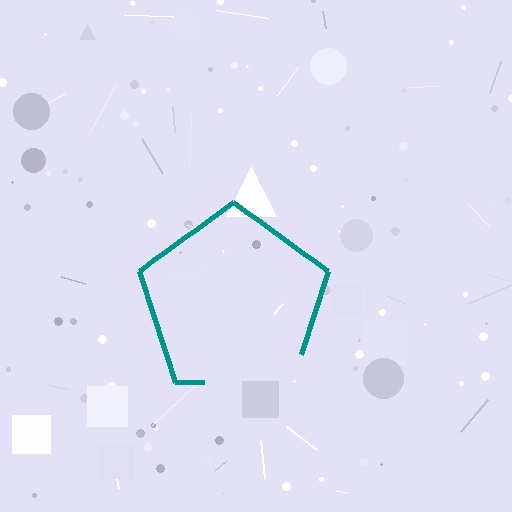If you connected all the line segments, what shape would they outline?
They would outline a pentagon.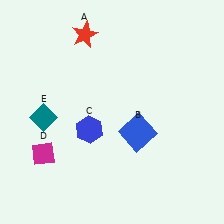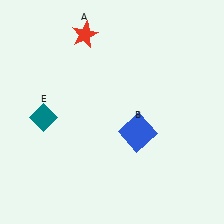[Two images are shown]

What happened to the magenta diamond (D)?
The magenta diamond (D) was removed in Image 2. It was in the bottom-left area of Image 1.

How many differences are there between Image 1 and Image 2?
There are 2 differences between the two images.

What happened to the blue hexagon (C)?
The blue hexagon (C) was removed in Image 2. It was in the bottom-left area of Image 1.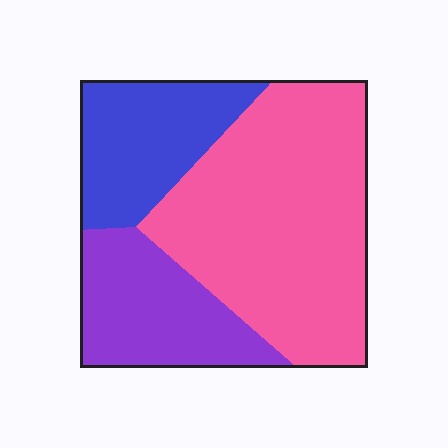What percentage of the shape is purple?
Purple covers roughly 25% of the shape.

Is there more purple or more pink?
Pink.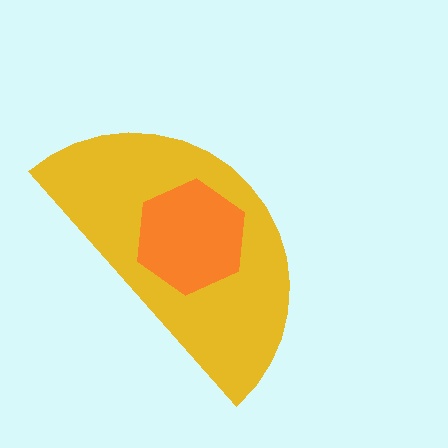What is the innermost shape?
The orange hexagon.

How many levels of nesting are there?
2.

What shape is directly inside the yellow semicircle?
The orange hexagon.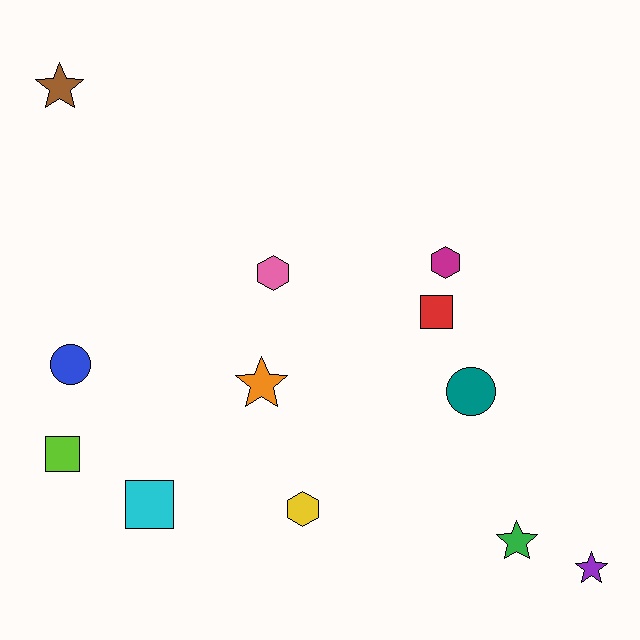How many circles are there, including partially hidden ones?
There are 2 circles.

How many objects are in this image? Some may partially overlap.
There are 12 objects.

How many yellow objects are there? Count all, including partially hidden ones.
There is 1 yellow object.